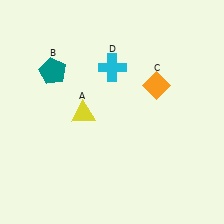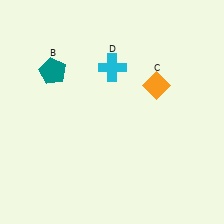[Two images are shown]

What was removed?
The yellow triangle (A) was removed in Image 2.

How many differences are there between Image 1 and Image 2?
There is 1 difference between the two images.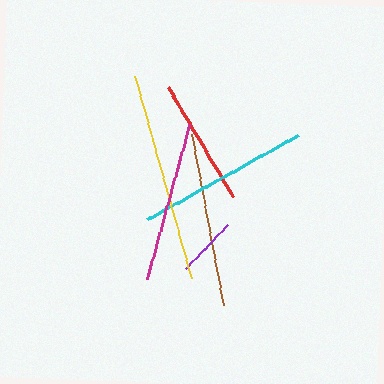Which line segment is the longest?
The yellow line is the longest at approximately 210 pixels.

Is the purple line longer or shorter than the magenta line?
The magenta line is longer than the purple line.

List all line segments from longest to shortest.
From longest to shortest: yellow, brown, cyan, magenta, red, purple.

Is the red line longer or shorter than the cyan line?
The cyan line is longer than the red line.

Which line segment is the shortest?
The purple line is the shortest at approximately 61 pixels.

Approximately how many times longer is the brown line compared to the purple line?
The brown line is approximately 2.9 times the length of the purple line.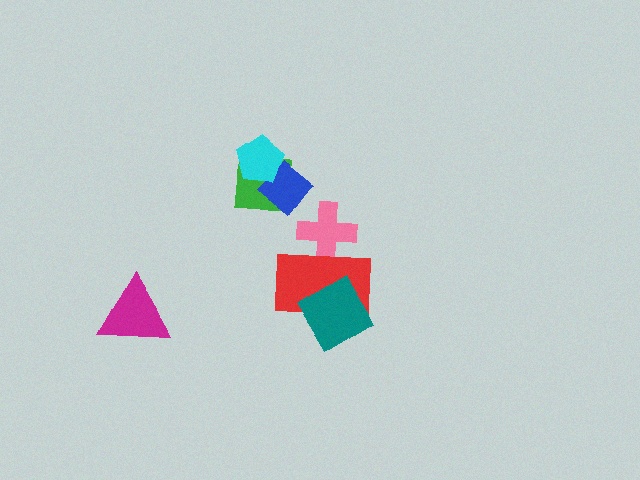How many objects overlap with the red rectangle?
2 objects overlap with the red rectangle.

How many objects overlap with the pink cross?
1 object overlaps with the pink cross.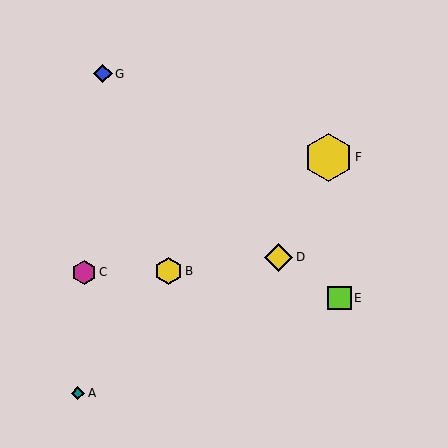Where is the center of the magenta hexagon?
The center of the magenta hexagon is at (84, 272).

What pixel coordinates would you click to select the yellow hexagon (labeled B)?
Click at (169, 271) to select the yellow hexagon B.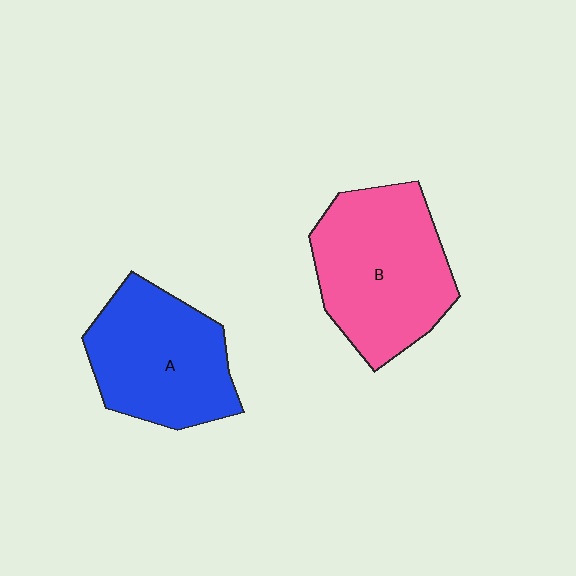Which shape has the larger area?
Shape B (pink).